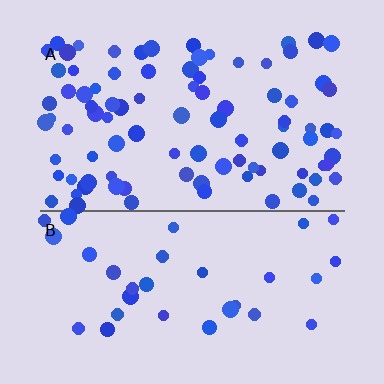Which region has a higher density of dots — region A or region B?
A (the top).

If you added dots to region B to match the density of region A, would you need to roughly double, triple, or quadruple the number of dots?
Approximately triple.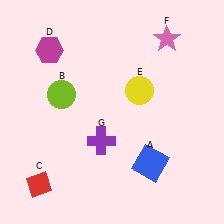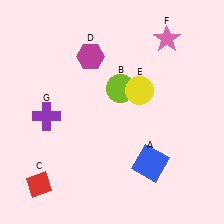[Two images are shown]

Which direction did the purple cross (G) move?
The purple cross (G) moved left.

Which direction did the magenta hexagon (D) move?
The magenta hexagon (D) moved right.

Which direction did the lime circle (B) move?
The lime circle (B) moved right.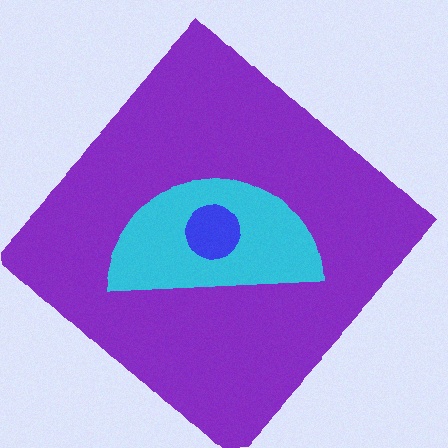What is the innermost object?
The blue circle.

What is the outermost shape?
The purple diamond.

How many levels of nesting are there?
3.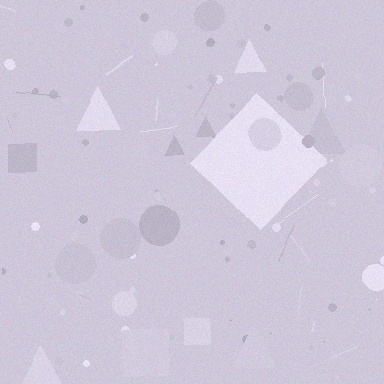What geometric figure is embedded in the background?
A diamond is embedded in the background.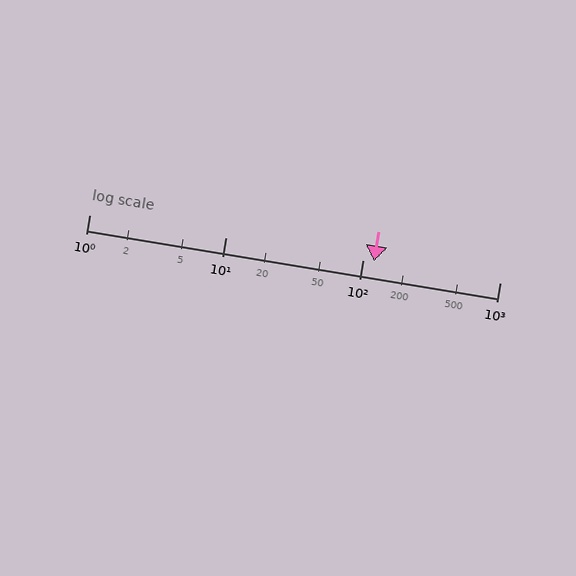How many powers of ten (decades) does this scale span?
The scale spans 3 decades, from 1 to 1000.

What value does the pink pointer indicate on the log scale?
The pointer indicates approximately 120.